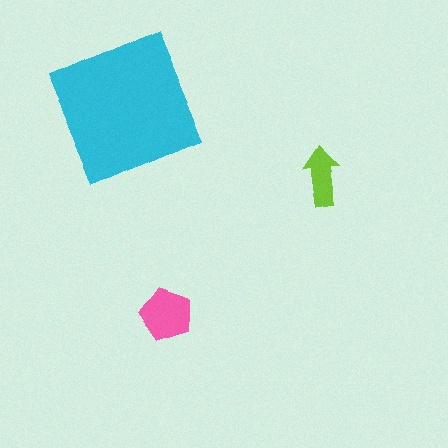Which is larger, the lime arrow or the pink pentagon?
The pink pentagon.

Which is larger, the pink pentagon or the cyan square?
The cyan square.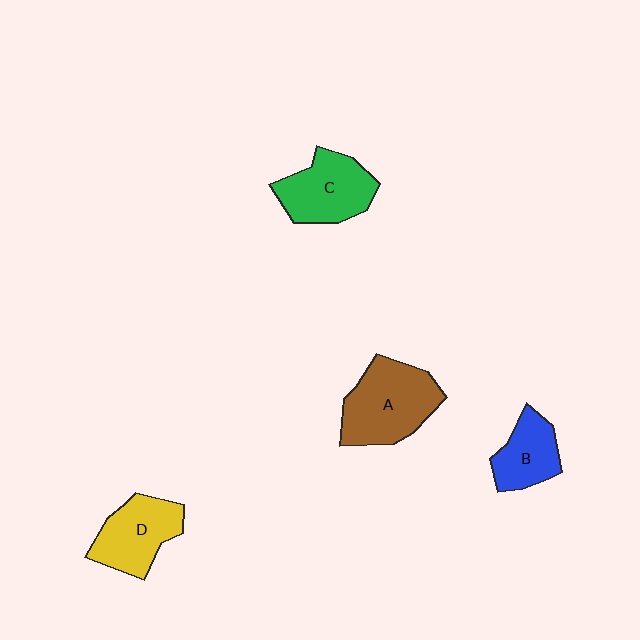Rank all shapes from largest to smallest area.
From largest to smallest: A (brown), C (green), D (yellow), B (blue).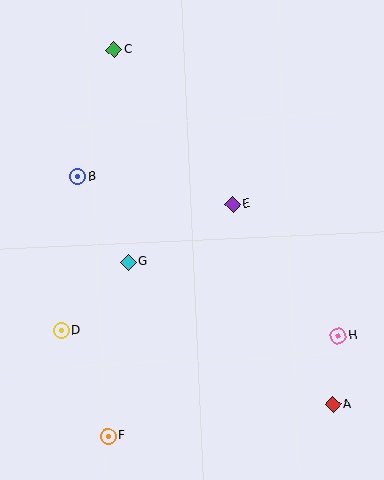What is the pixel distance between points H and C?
The distance between H and C is 363 pixels.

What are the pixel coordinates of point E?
Point E is at (233, 204).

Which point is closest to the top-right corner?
Point E is closest to the top-right corner.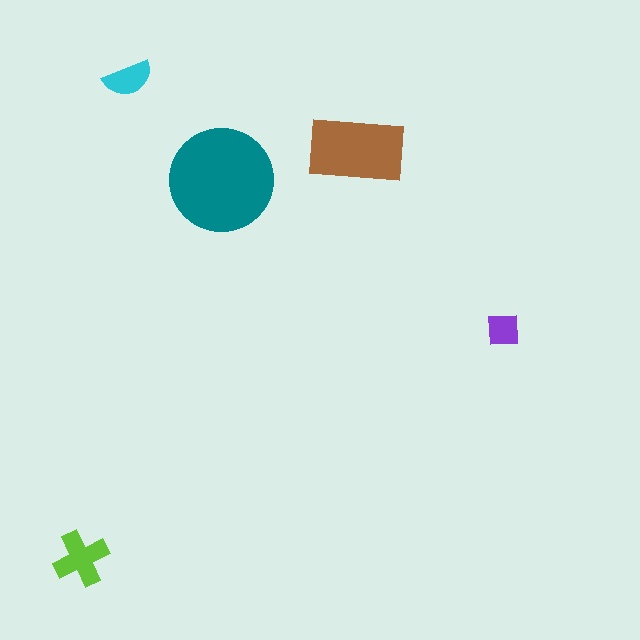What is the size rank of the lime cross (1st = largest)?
3rd.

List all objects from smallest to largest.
The purple square, the cyan semicircle, the lime cross, the brown rectangle, the teal circle.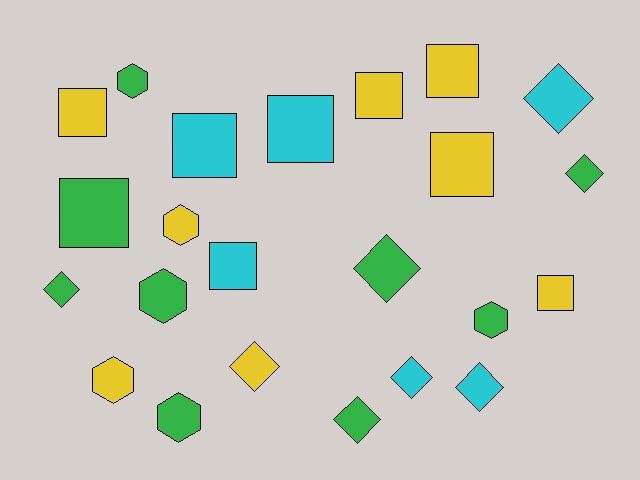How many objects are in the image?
There are 23 objects.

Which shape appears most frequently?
Square, with 9 objects.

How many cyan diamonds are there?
There are 3 cyan diamonds.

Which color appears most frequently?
Green, with 9 objects.